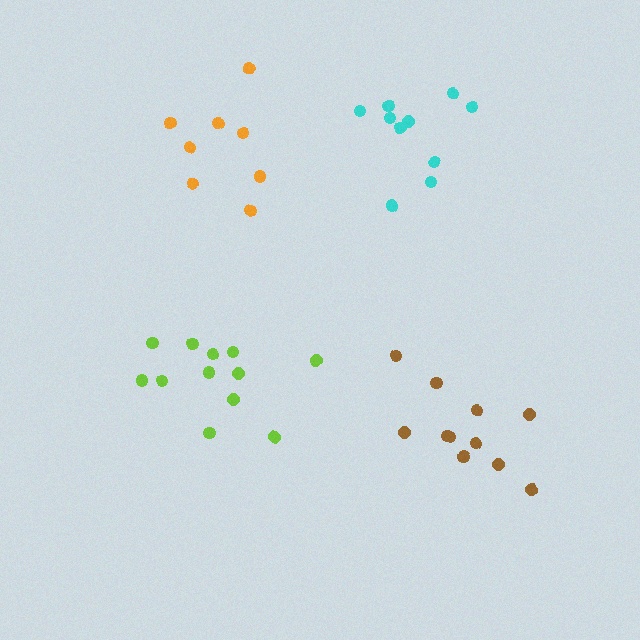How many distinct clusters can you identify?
There are 4 distinct clusters.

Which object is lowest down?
The brown cluster is bottommost.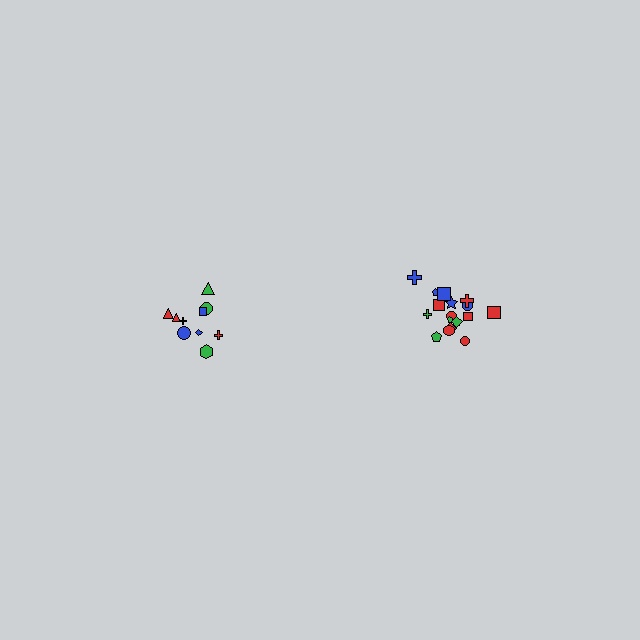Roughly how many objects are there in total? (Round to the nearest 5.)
Roughly 30 objects in total.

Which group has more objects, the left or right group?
The right group.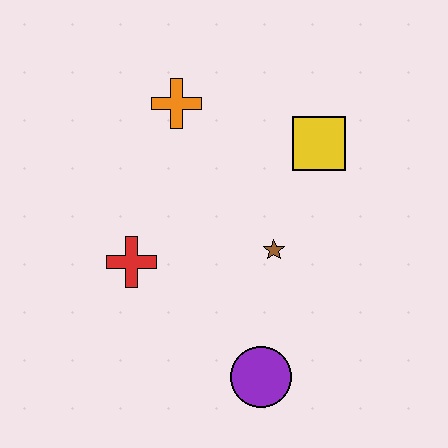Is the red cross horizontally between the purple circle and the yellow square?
No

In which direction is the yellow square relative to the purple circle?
The yellow square is above the purple circle.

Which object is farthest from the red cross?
The yellow square is farthest from the red cross.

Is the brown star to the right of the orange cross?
Yes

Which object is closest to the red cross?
The brown star is closest to the red cross.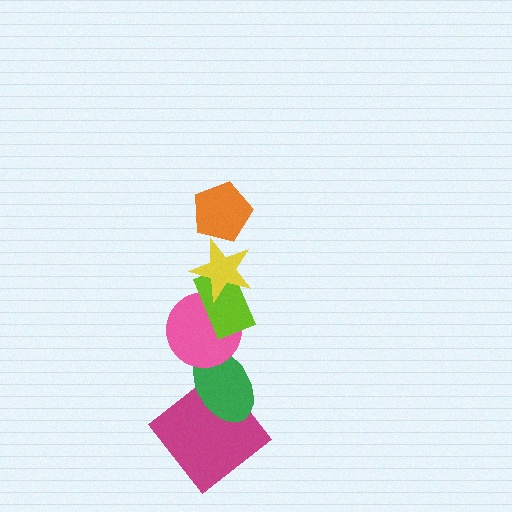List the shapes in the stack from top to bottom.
From top to bottom: the orange pentagon, the yellow star, the lime rectangle, the pink circle, the green ellipse, the magenta diamond.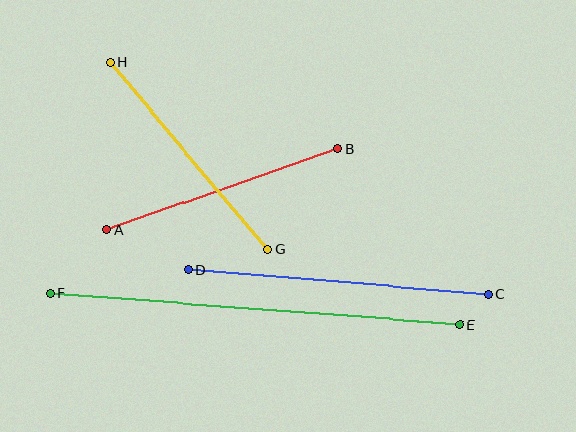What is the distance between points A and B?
The distance is approximately 245 pixels.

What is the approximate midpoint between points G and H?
The midpoint is at approximately (189, 156) pixels.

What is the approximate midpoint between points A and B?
The midpoint is at approximately (222, 189) pixels.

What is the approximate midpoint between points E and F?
The midpoint is at approximately (255, 309) pixels.